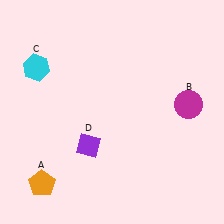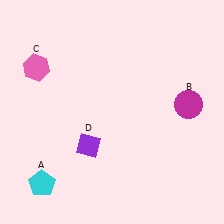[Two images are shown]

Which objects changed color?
A changed from orange to cyan. C changed from cyan to pink.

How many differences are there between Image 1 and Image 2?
There are 2 differences between the two images.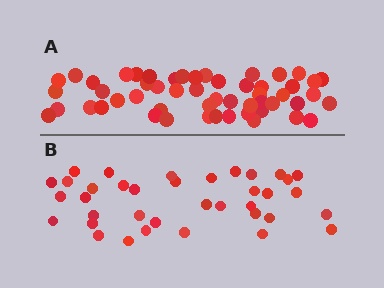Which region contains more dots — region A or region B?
Region A (the top region) has more dots.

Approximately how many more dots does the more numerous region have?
Region A has approximately 15 more dots than region B.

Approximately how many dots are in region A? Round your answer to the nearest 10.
About 50 dots. (The exact count is 53, which rounds to 50.)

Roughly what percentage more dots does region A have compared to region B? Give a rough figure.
About 45% more.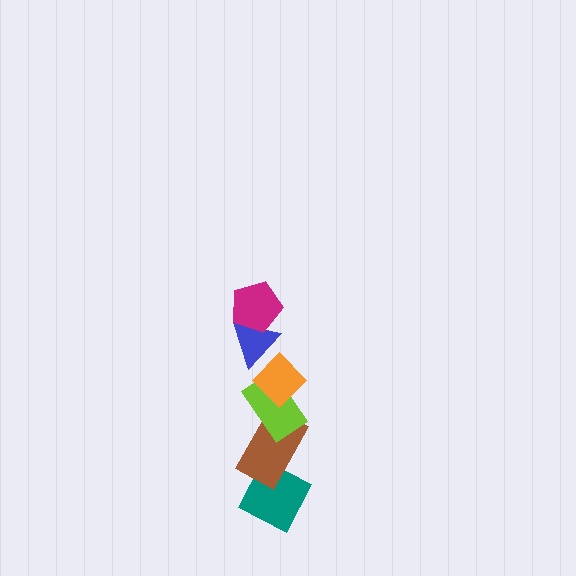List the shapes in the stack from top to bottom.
From top to bottom: the magenta pentagon, the blue triangle, the orange diamond, the lime rectangle, the brown rectangle, the teal diamond.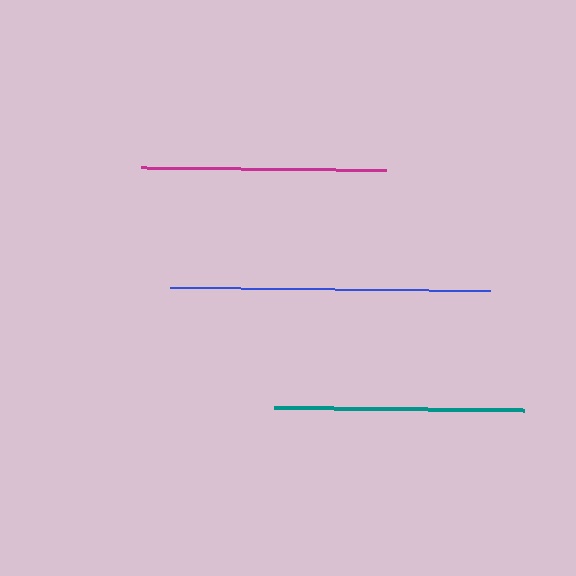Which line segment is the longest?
The blue line is the longest at approximately 320 pixels.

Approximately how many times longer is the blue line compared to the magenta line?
The blue line is approximately 1.3 times the length of the magenta line.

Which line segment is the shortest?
The magenta line is the shortest at approximately 245 pixels.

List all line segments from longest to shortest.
From longest to shortest: blue, teal, magenta.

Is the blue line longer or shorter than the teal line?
The blue line is longer than the teal line.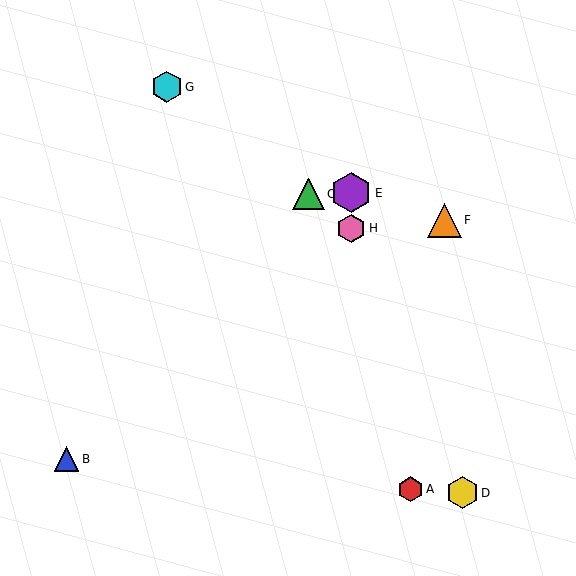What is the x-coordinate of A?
Object A is at x≈411.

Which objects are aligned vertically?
Objects E, H are aligned vertically.